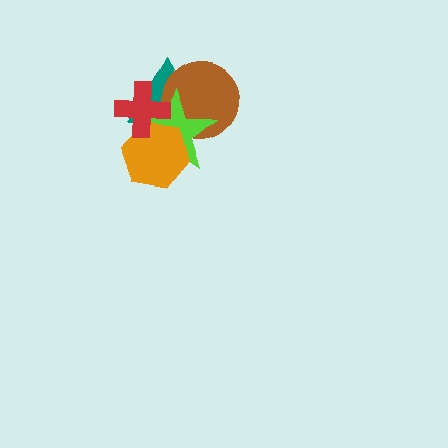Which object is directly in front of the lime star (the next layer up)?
The orange hexagon is directly in front of the lime star.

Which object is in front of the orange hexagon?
The red cross is in front of the orange hexagon.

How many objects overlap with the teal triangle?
4 objects overlap with the teal triangle.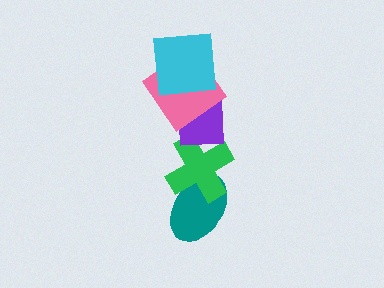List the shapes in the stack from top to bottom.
From top to bottom: the cyan square, the pink diamond, the purple square, the green cross, the teal ellipse.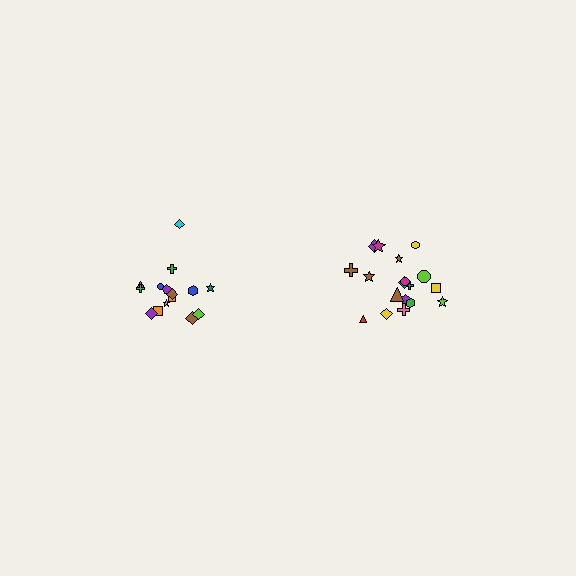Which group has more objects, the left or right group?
The right group.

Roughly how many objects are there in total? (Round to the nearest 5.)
Roughly 35 objects in total.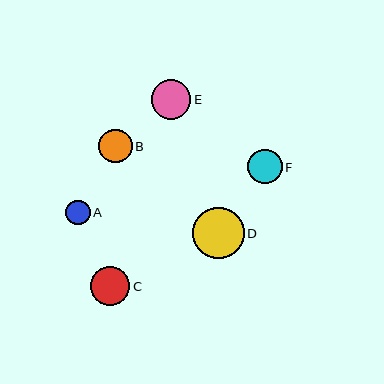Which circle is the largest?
Circle D is the largest with a size of approximately 52 pixels.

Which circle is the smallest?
Circle A is the smallest with a size of approximately 24 pixels.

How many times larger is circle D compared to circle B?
Circle D is approximately 1.5 times the size of circle B.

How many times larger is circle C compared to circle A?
Circle C is approximately 1.6 times the size of circle A.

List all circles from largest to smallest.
From largest to smallest: D, C, E, F, B, A.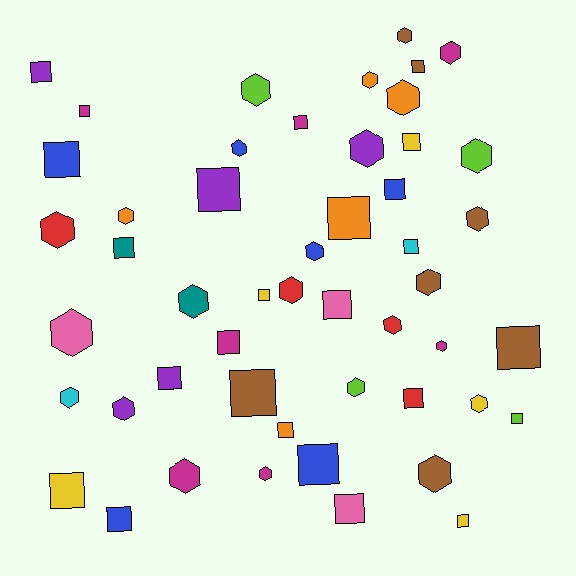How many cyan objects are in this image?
There are 2 cyan objects.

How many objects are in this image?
There are 50 objects.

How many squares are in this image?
There are 25 squares.